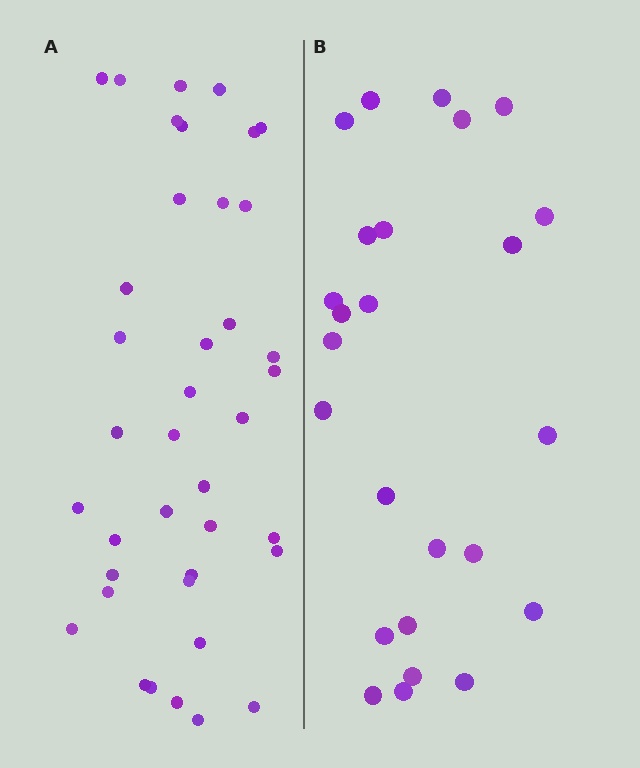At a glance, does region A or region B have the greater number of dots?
Region A (the left region) has more dots.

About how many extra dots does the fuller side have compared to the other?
Region A has approximately 15 more dots than region B.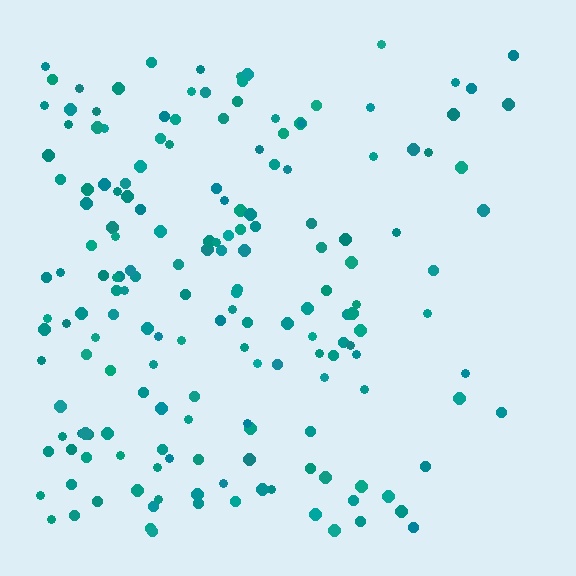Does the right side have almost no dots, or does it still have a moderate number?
Still a moderate number, just noticeably fewer than the left.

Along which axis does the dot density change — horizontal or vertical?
Horizontal.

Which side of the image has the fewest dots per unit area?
The right.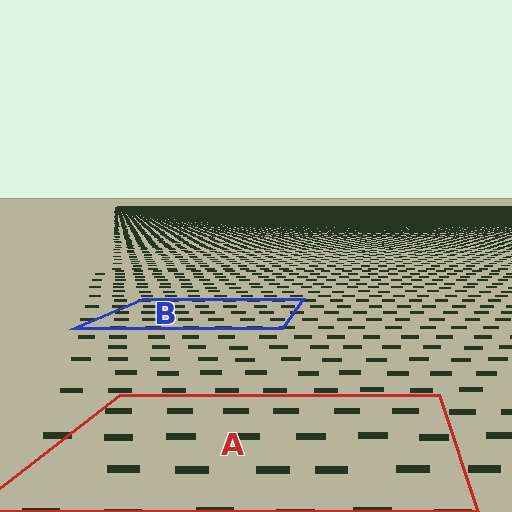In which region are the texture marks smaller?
The texture marks are smaller in region B, because it is farther away.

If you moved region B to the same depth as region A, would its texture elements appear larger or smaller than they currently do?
They would appear larger. At a closer depth, the same texture elements are projected at a bigger on-screen size.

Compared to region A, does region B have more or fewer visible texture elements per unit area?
Region B has more texture elements per unit area — they are packed more densely because it is farther away.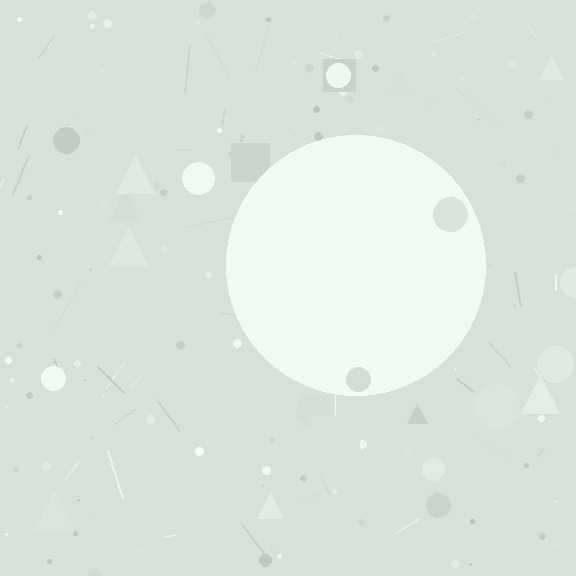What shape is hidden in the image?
A circle is hidden in the image.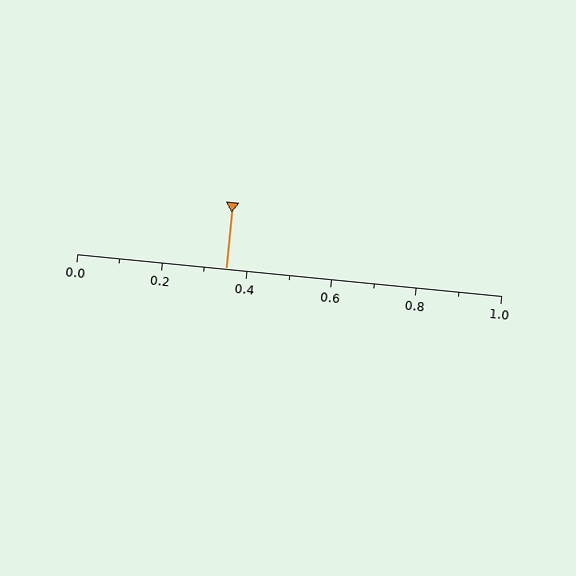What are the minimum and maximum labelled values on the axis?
The axis runs from 0.0 to 1.0.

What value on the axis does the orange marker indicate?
The marker indicates approximately 0.35.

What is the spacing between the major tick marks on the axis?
The major ticks are spaced 0.2 apart.